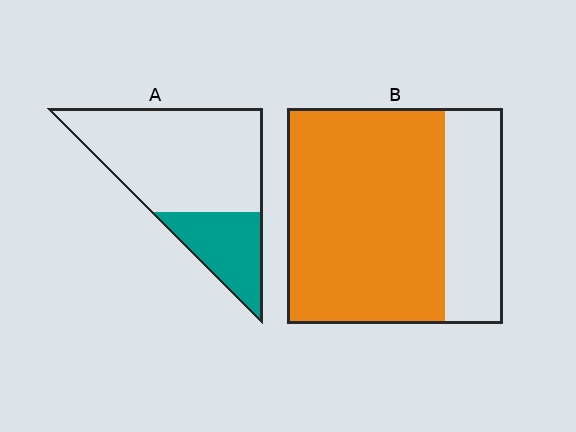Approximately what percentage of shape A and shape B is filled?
A is approximately 25% and B is approximately 75%.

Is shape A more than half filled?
No.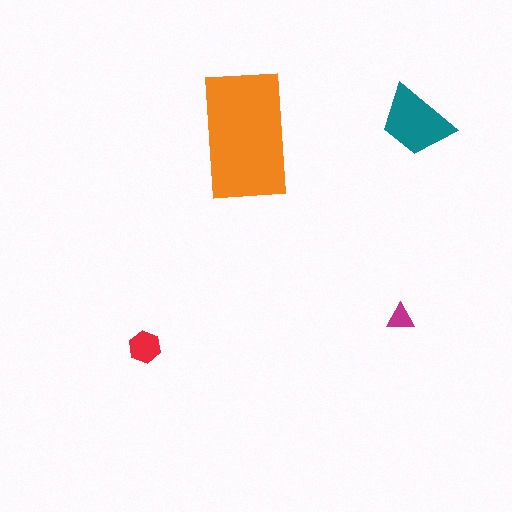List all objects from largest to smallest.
The orange rectangle, the teal trapezoid, the red hexagon, the magenta triangle.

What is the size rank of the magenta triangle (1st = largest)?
4th.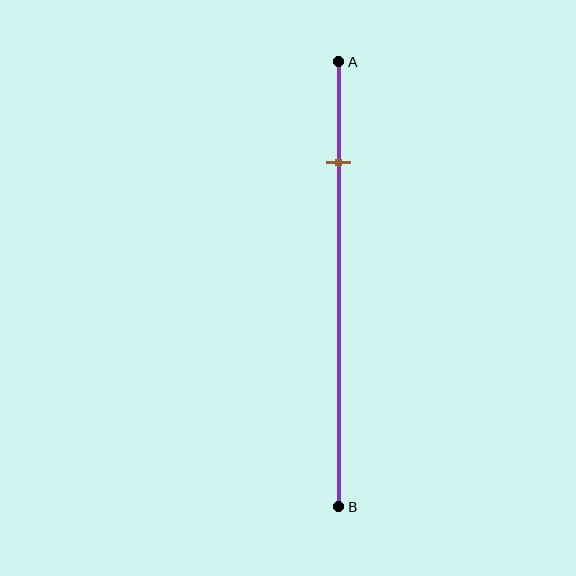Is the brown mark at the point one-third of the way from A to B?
No, the mark is at about 25% from A, not at the 33% one-third point.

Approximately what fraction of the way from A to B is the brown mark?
The brown mark is approximately 25% of the way from A to B.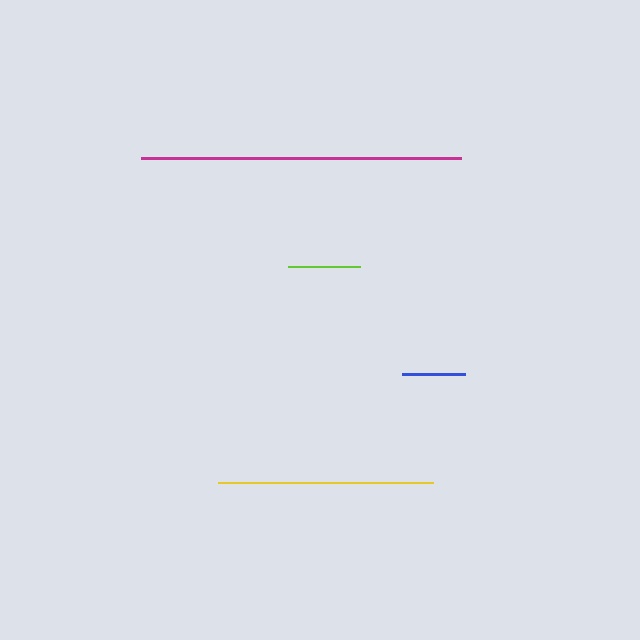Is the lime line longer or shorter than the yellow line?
The yellow line is longer than the lime line.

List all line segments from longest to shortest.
From longest to shortest: magenta, yellow, lime, blue.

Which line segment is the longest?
The magenta line is the longest at approximately 320 pixels.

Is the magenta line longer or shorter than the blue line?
The magenta line is longer than the blue line.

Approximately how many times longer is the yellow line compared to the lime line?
The yellow line is approximately 3.0 times the length of the lime line.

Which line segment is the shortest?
The blue line is the shortest at approximately 64 pixels.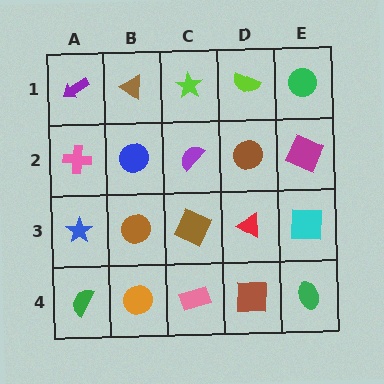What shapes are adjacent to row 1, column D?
A brown circle (row 2, column D), a lime star (row 1, column C), a green circle (row 1, column E).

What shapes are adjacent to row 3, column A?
A pink cross (row 2, column A), a green semicircle (row 4, column A), a brown circle (row 3, column B).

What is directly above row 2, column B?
A brown triangle.